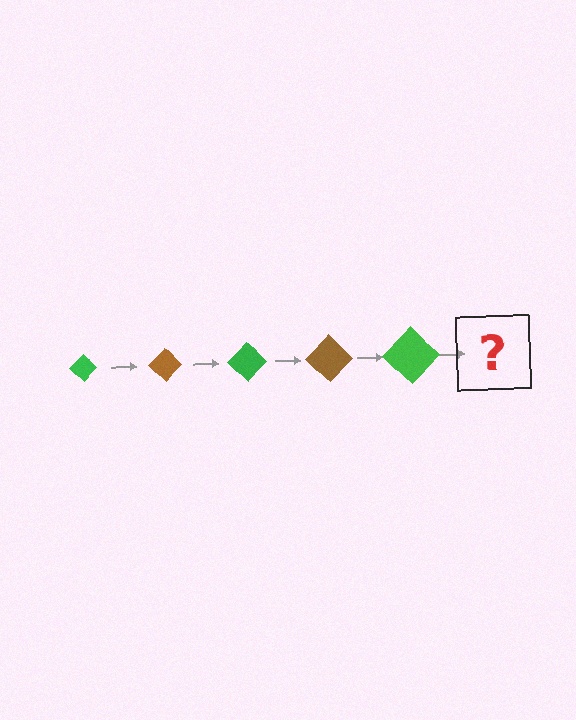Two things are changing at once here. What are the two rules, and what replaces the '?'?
The two rules are that the diamond grows larger each step and the color cycles through green and brown. The '?' should be a brown diamond, larger than the previous one.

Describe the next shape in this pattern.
It should be a brown diamond, larger than the previous one.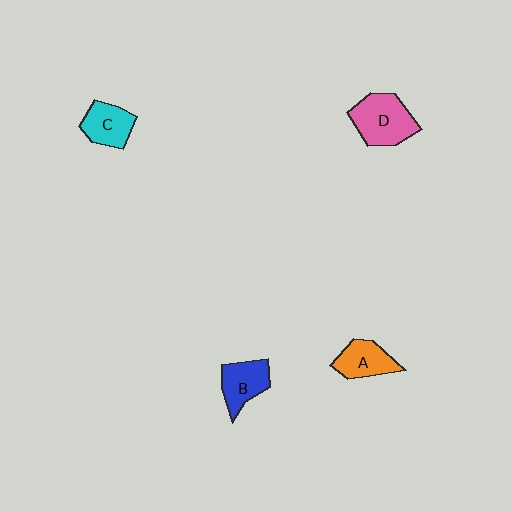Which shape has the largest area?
Shape D (pink).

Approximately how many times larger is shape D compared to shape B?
Approximately 1.4 times.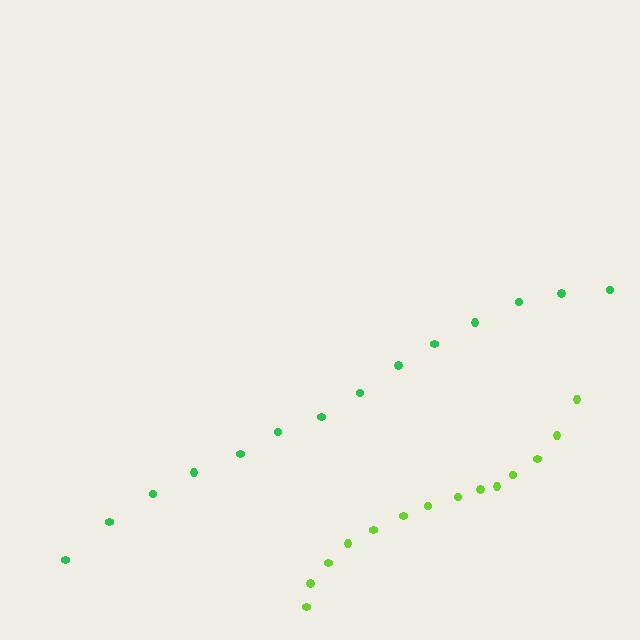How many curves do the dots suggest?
There are 2 distinct paths.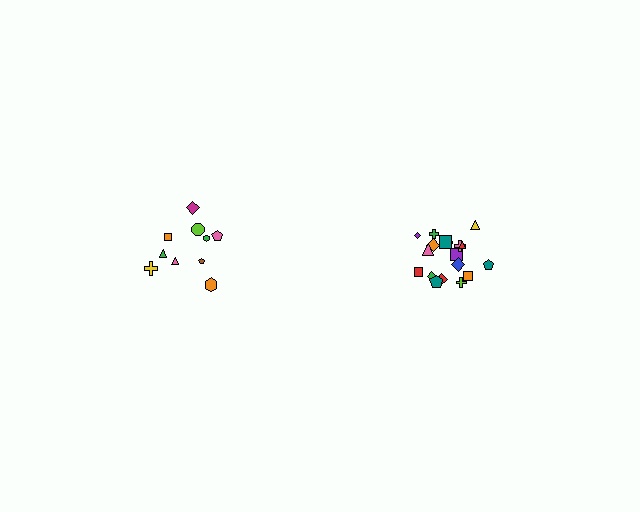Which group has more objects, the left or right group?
The right group.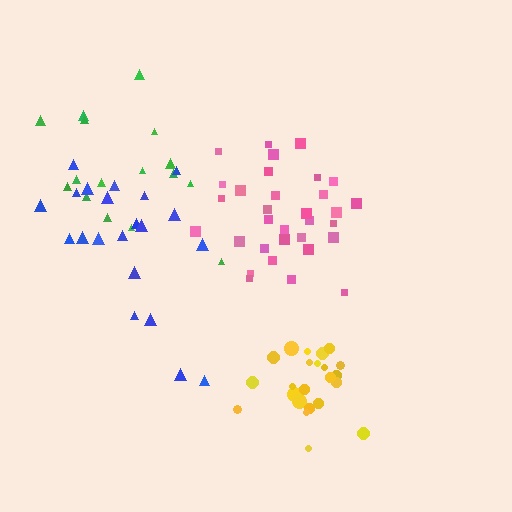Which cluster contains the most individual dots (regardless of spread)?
Pink (32).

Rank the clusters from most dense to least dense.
yellow, pink, blue, green.